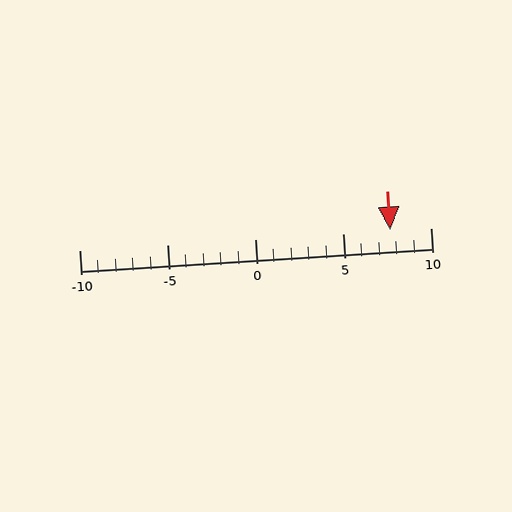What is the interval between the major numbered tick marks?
The major tick marks are spaced 5 units apart.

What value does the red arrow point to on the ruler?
The red arrow points to approximately 8.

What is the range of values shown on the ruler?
The ruler shows values from -10 to 10.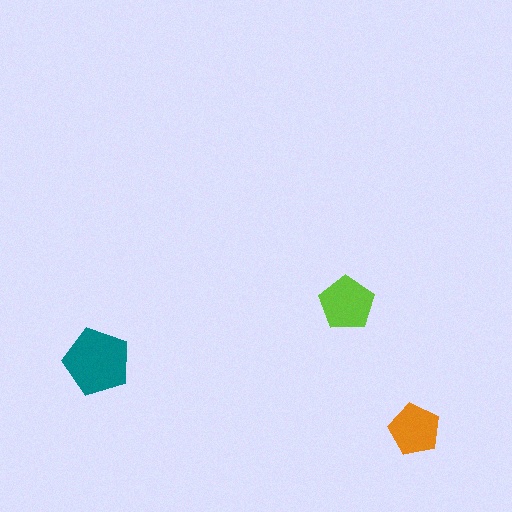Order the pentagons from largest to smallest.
the teal one, the lime one, the orange one.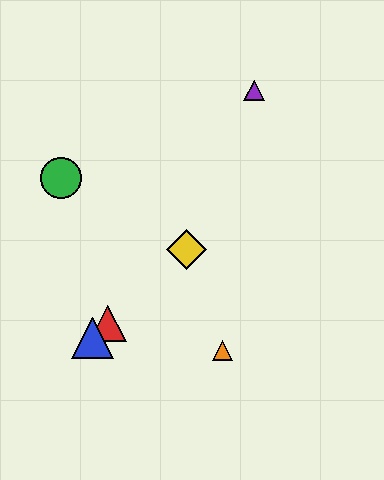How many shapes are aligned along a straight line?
3 shapes (the red triangle, the blue triangle, the yellow diamond) are aligned along a straight line.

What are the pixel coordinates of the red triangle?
The red triangle is at (108, 323).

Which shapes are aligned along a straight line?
The red triangle, the blue triangle, the yellow diamond are aligned along a straight line.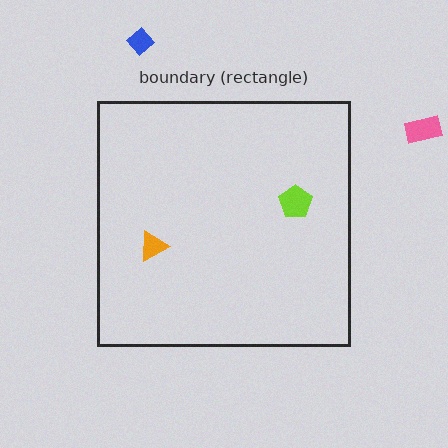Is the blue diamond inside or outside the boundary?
Outside.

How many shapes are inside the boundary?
2 inside, 2 outside.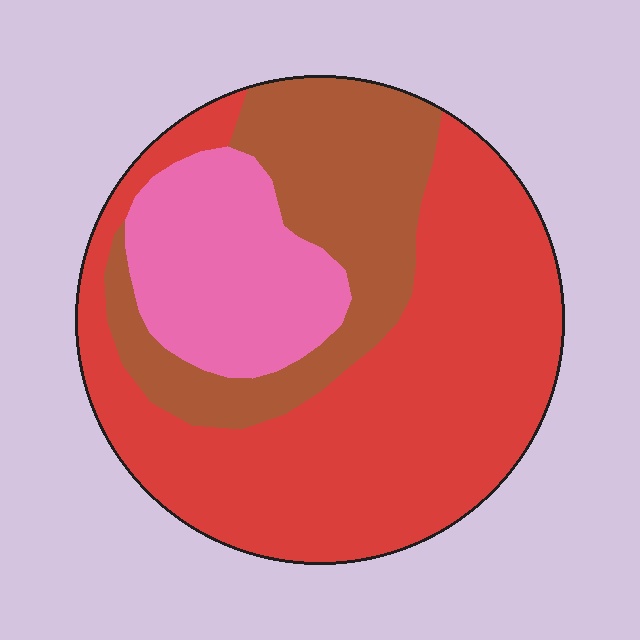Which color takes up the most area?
Red, at roughly 55%.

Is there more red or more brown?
Red.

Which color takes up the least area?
Pink, at roughly 20%.